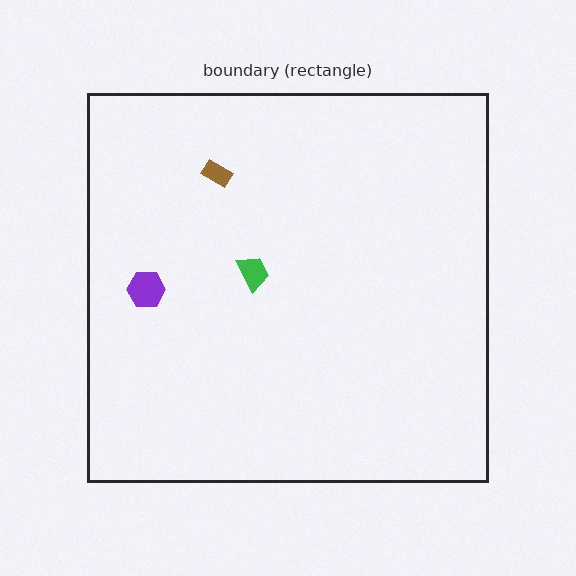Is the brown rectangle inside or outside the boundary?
Inside.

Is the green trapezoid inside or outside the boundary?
Inside.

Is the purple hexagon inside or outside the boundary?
Inside.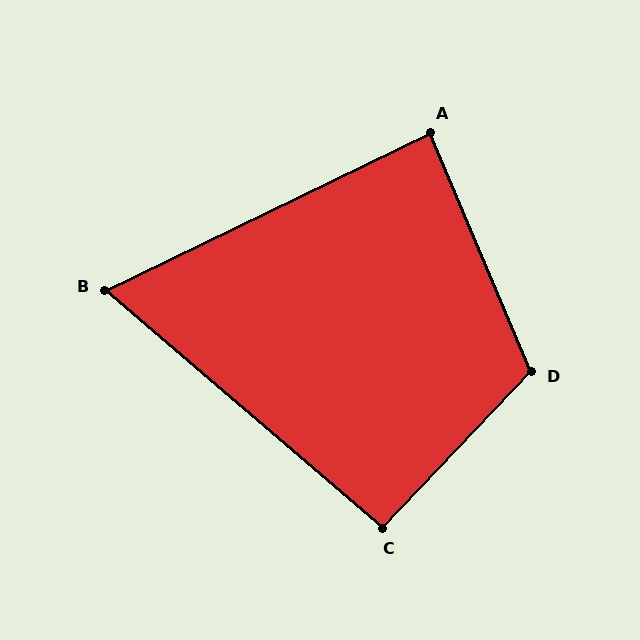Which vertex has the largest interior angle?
D, at approximately 114 degrees.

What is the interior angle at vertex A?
Approximately 87 degrees (approximately right).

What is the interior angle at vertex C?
Approximately 93 degrees (approximately right).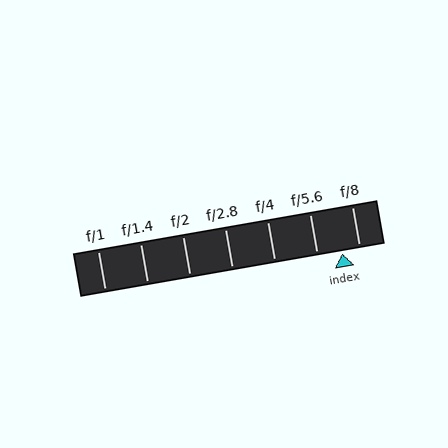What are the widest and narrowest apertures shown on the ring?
The widest aperture shown is f/1 and the narrowest is f/8.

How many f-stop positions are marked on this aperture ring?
There are 7 f-stop positions marked.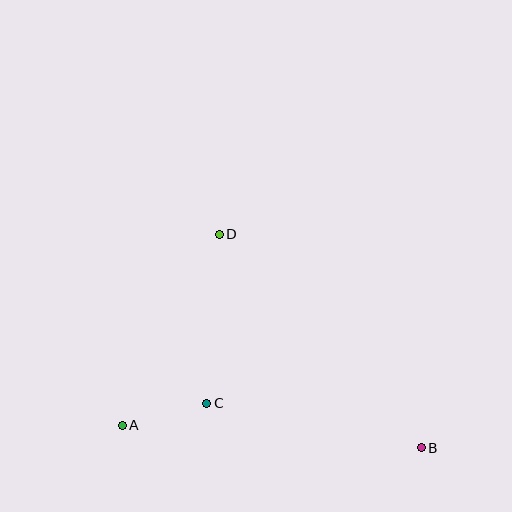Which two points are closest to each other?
Points A and C are closest to each other.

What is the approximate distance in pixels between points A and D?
The distance between A and D is approximately 215 pixels.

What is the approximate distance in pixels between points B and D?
The distance between B and D is approximately 294 pixels.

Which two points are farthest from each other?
Points A and B are farthest from each other.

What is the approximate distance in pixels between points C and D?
The distance between C and D is approximately 170 pixels.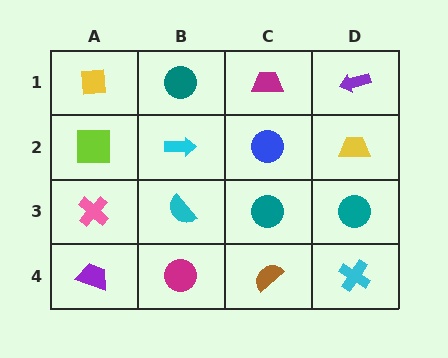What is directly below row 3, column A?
A purple trapezoid.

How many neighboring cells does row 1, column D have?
2.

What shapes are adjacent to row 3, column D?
A yellow trapezoid (row 2, column D), a cyan cross (row 4, column D), a teal circle (row 3, column C).